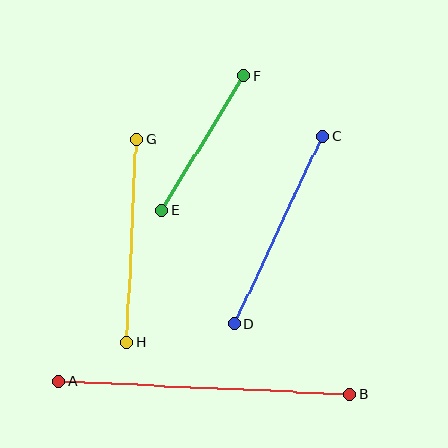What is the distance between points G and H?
The distance is approximately 203 pixels.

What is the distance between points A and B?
The distance is approximately 291 pixels.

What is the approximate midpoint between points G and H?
The midpoint is at approximately (132, 241) pixels.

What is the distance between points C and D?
The distance is approximately 207 pixels.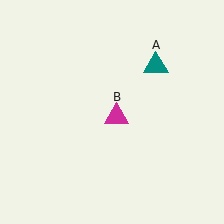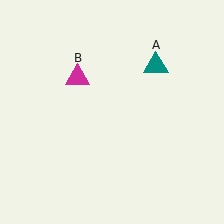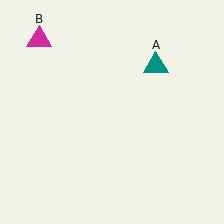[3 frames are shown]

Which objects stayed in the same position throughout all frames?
Teal triangle (object A) remained stationary.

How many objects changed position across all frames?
1 object changed position: magenta triangle (object B).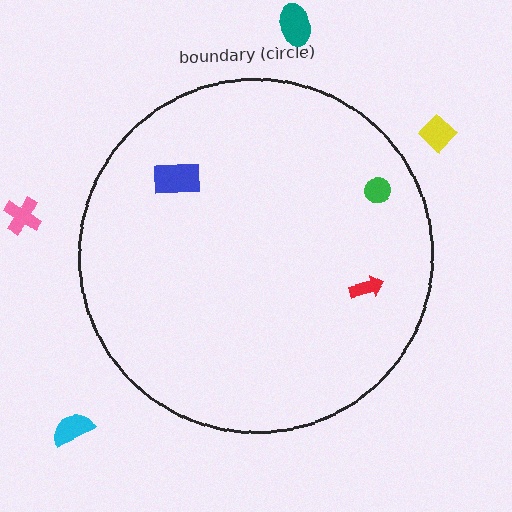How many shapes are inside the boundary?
3 inside, 4 outside.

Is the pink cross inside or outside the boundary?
Outside.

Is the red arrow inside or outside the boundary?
Inside.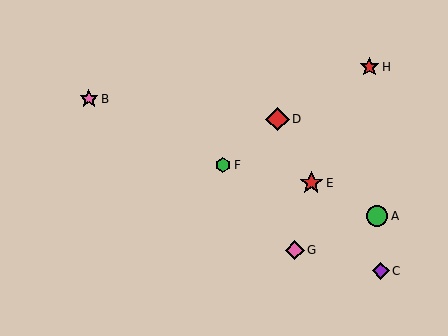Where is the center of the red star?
The center of the red star is at (369, 67).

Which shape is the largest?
The red diamond (labeled D) is the largest.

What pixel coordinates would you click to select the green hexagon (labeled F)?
Click at (223, 165) to select the green hexagon F.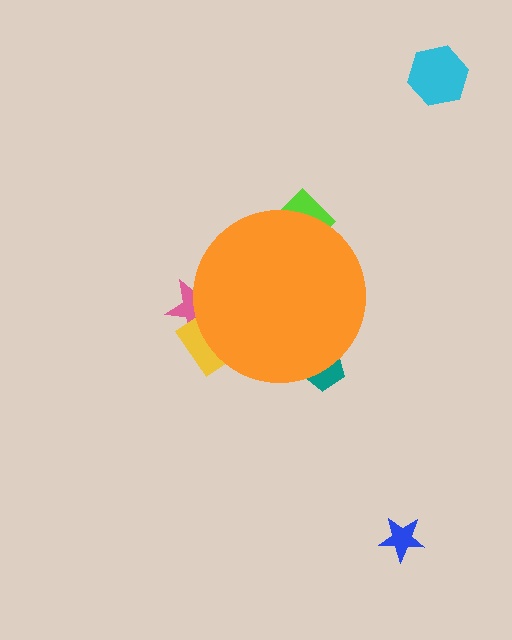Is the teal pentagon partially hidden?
Yes, the teal pentagon is partially hidden behind the orange circle.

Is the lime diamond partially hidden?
Yes, the lime diamond is partially hidden behind the orange circle.